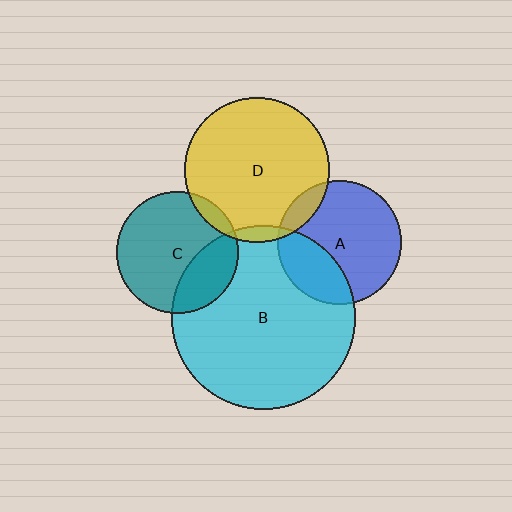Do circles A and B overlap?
Yes.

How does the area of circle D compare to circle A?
Approximately 1.4 times.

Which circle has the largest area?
Circle B (cyan).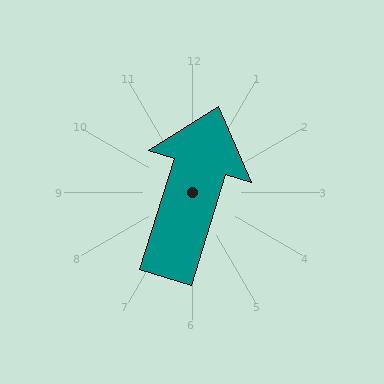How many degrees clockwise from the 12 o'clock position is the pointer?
Approximately 17 degrees.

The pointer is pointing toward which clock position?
Roughly 1 o'clock.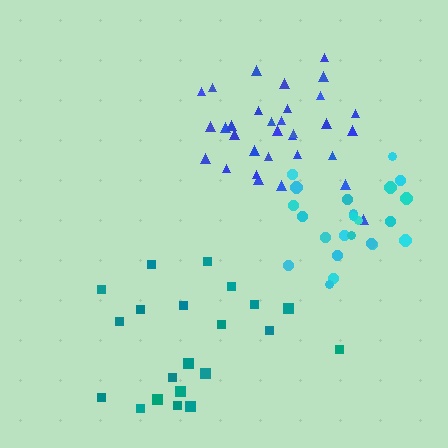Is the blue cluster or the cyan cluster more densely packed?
Blue.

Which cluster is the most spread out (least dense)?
Teal.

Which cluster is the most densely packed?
Blue.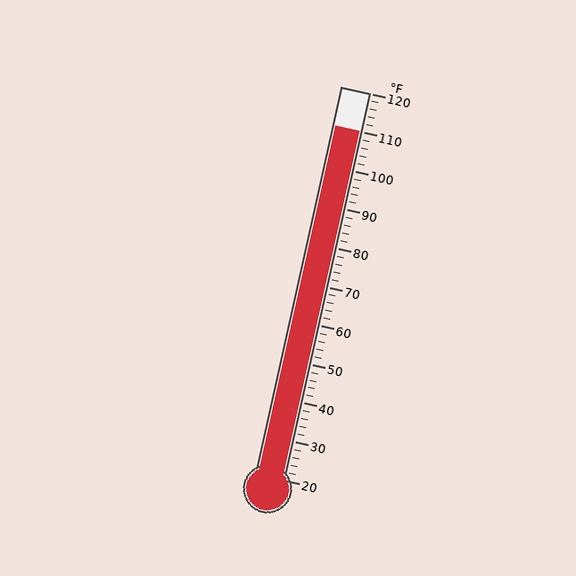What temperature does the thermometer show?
The thermometer shows approximately 110°F.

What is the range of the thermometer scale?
The thermometer scale ranges from 20°F to 120°F.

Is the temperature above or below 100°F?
The temperature is above 100°F.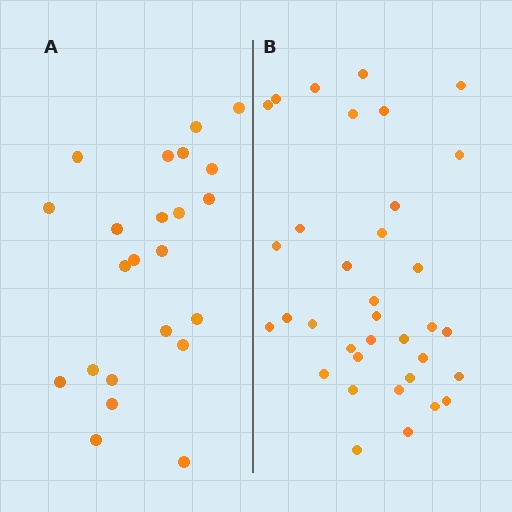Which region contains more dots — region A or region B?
Region B (the right region) has more dots.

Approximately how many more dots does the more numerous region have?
Region B has roughly 12 or so more dots than region A.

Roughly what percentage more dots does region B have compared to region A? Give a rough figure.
About 50% more.